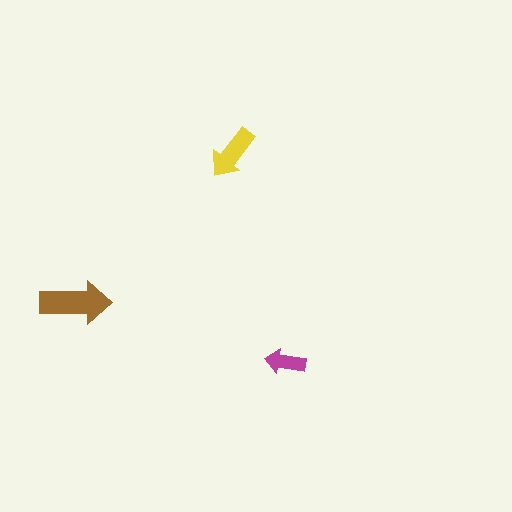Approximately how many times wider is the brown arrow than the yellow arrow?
About 1.5 times wider.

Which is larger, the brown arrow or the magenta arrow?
The brown one.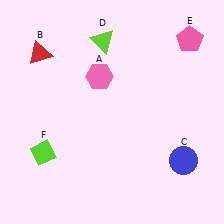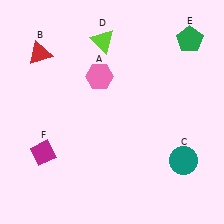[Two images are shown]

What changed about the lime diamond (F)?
In Image 1, F is lime. In Image 2, it changed to magenta.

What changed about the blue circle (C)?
In Image 1, C is blue. In Image 2, it changed to teal.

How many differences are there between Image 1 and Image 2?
There are 3 differences between the two images.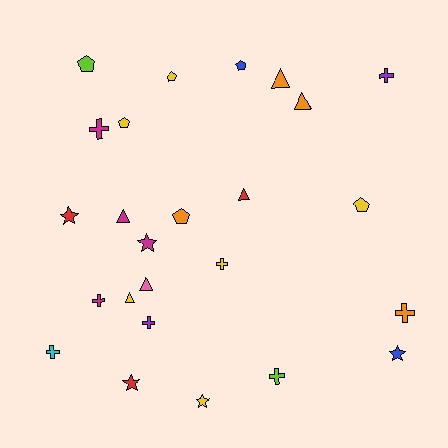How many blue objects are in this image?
There are 2 blue objects.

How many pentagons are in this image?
There are 6 pentagons.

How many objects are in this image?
There are 25 objects.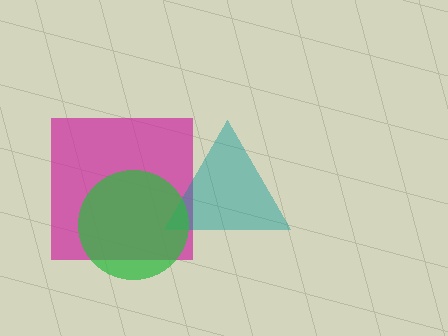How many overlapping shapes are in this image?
There are 3 overlapping shapes in the image.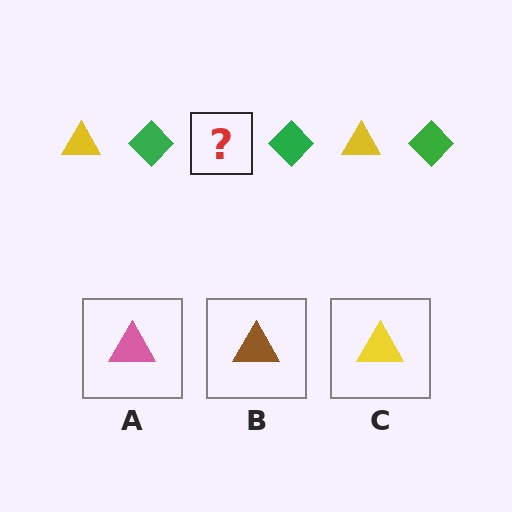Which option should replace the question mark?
Option C.